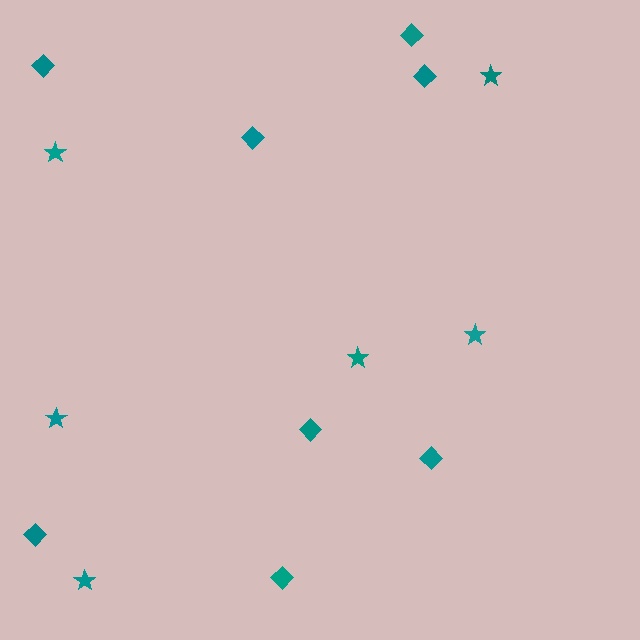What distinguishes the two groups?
There are 2 groups: one group of stars (6) and one group of diamonds (8).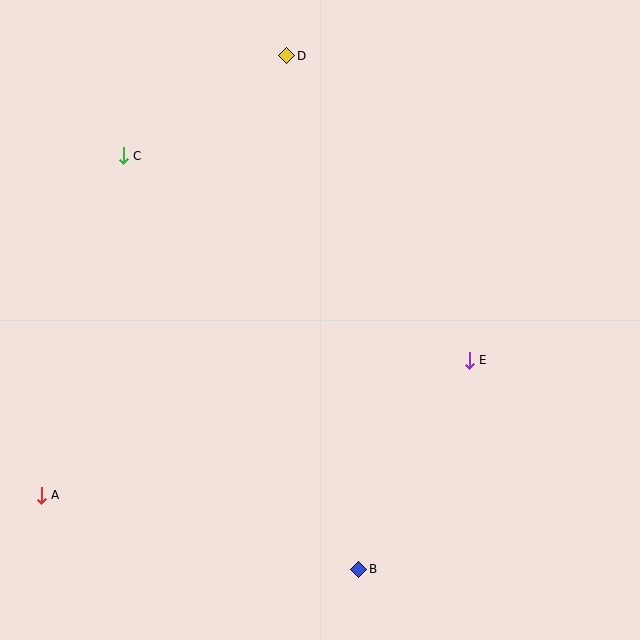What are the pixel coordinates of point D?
Point D is at (287, 56).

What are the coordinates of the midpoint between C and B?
The midpoint between C and B is at (241, 363).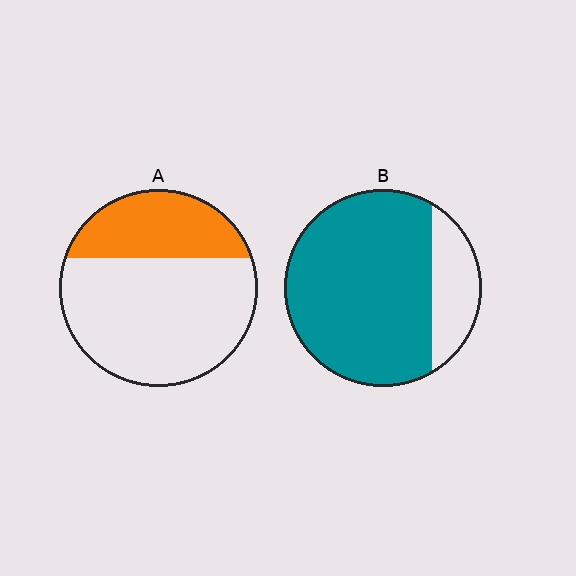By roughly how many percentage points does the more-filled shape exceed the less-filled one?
By roughly 50 percentage points (B over A).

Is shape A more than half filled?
No.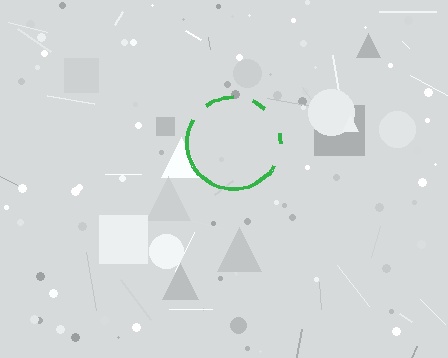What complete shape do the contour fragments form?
The contour fragments form a circle.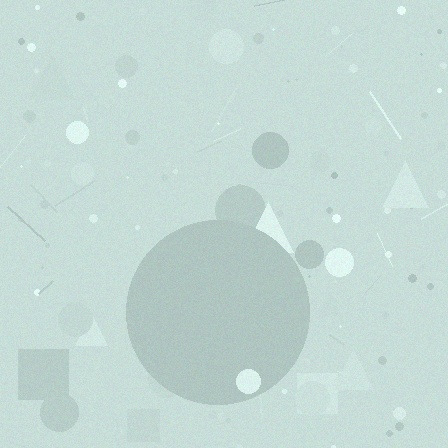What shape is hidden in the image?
A circle is hidden in the image.